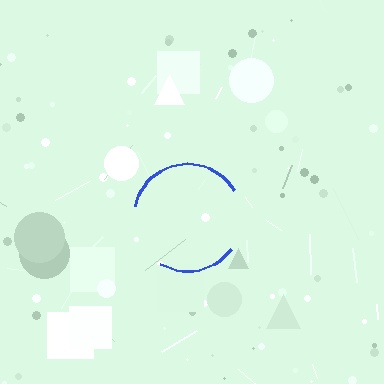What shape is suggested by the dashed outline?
The dashed outline suggests a circle.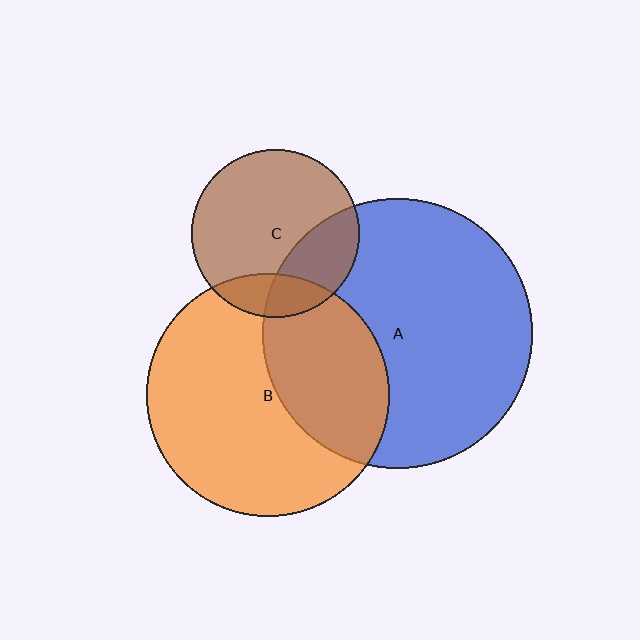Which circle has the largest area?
Circle A (blue).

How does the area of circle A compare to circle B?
Approximately 1.2 times.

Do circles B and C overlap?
Yes.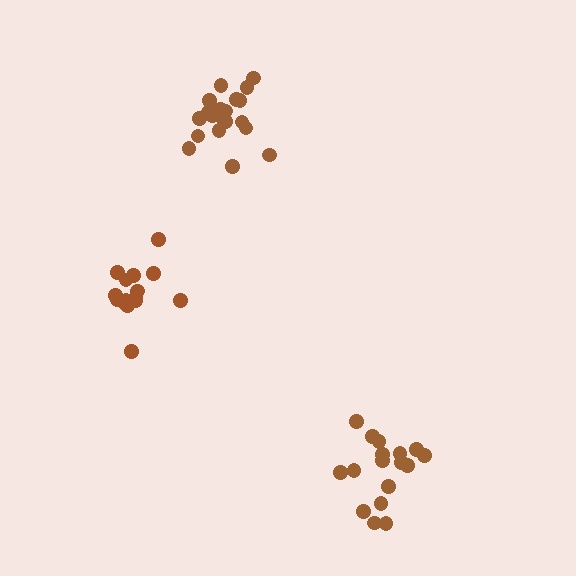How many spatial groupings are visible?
There are 3 spatial groupings.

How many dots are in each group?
Group 1: 16 dots, Group 2: 17 dots, Group 3: 21 dots (54 total).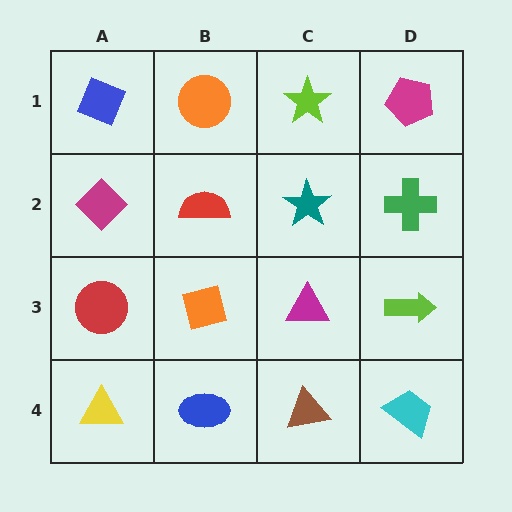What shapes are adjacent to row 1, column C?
A teal star (row 2, column C), an orange circle (row 1, column B), a magenta pentagon (row 1, column D).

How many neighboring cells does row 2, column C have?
4.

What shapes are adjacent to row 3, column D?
A green cross (row 2, column D), a cyan trapezoid (row 4, column D), a magenta triangle (row 3, column C).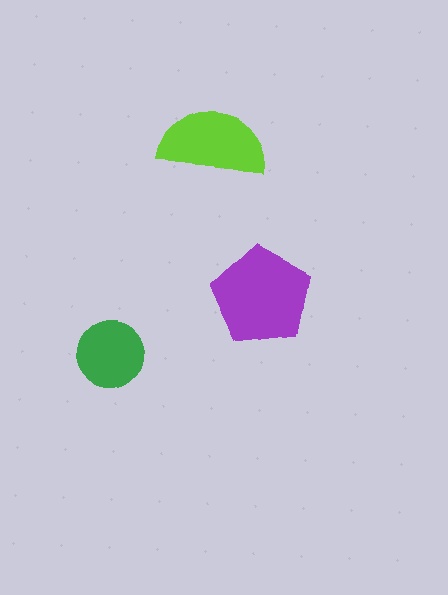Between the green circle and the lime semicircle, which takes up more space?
The lime semicircle.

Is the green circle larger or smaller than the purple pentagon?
Smaller.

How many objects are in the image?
There are 3 objects in the image.